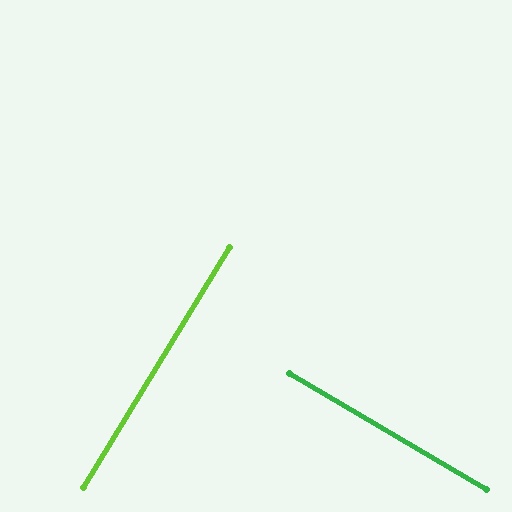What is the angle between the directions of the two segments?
Approximately 89 degrees.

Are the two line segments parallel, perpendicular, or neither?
Perpendicular — they meet at approximately 89°.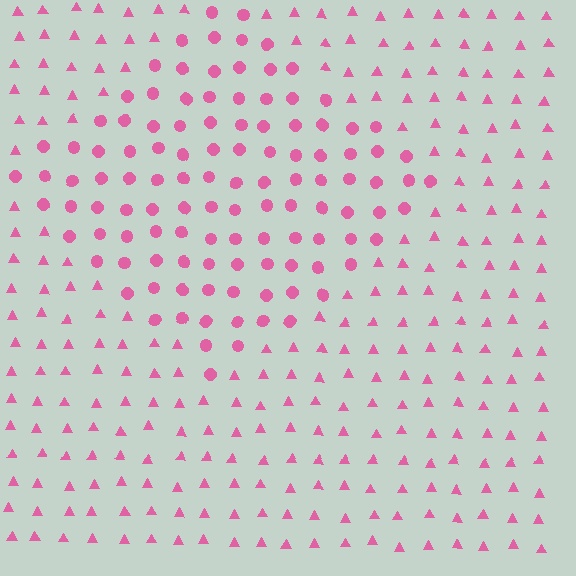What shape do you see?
I see a diamond.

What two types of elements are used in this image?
The image uses circles inside the diamond region and triangles outside it.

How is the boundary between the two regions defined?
The boundary is defined by a change in element shape: circles inside vs. triangles outside. All elements share the same color and spacing.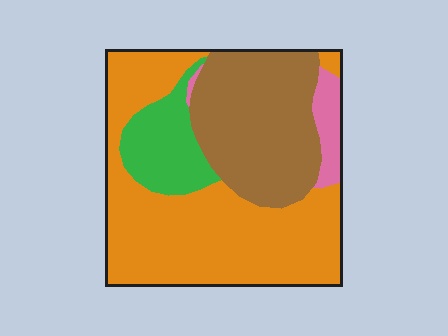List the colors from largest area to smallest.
From largest to smallest: orange, brown, green, pink.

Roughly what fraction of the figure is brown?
Brown covers roughly 30% of the figure.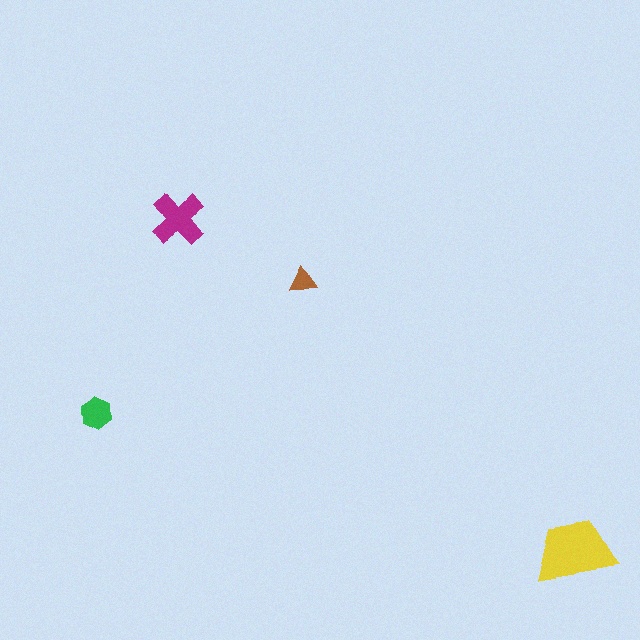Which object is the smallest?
The brown triangle.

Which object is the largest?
The yellow trapezoid.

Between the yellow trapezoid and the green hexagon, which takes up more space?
The yellow trapezoid.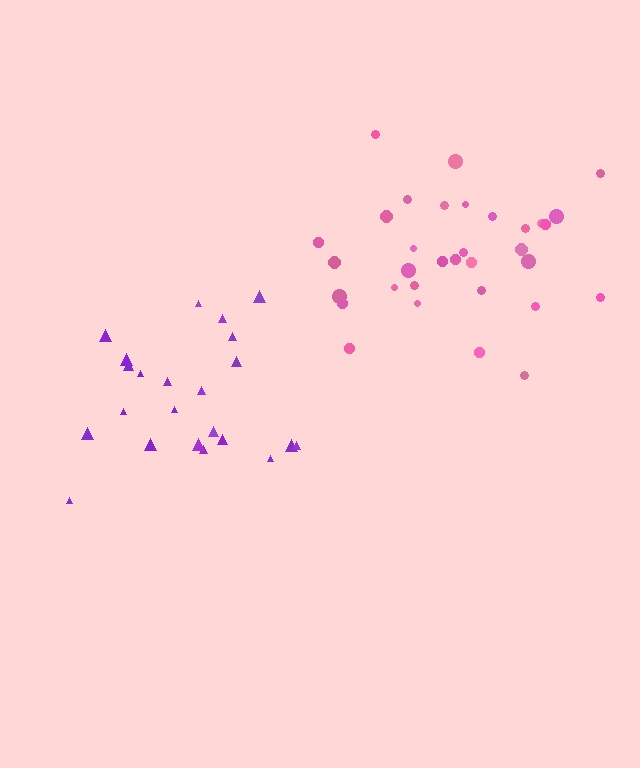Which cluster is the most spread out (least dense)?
Purple.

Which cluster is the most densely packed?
Pink.